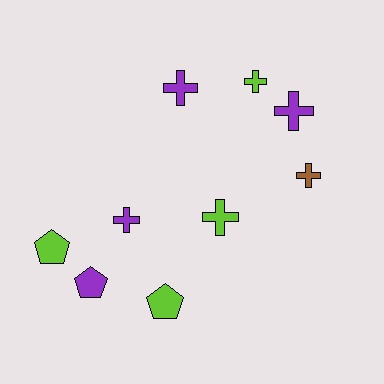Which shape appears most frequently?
Cross, with 6 objects.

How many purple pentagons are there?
There is 1 purple pentagon.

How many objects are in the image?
There are 9 objects.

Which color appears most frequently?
Purple, with 4 objects.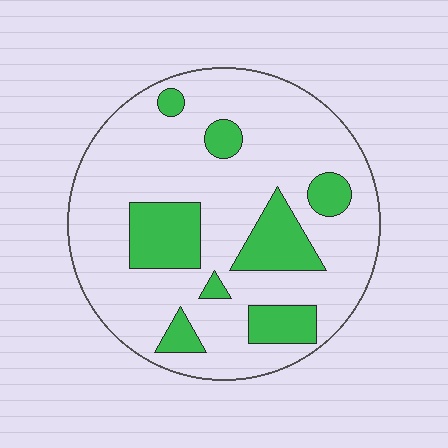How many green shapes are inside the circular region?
8.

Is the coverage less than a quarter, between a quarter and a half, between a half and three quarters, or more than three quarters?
Less than a quarter.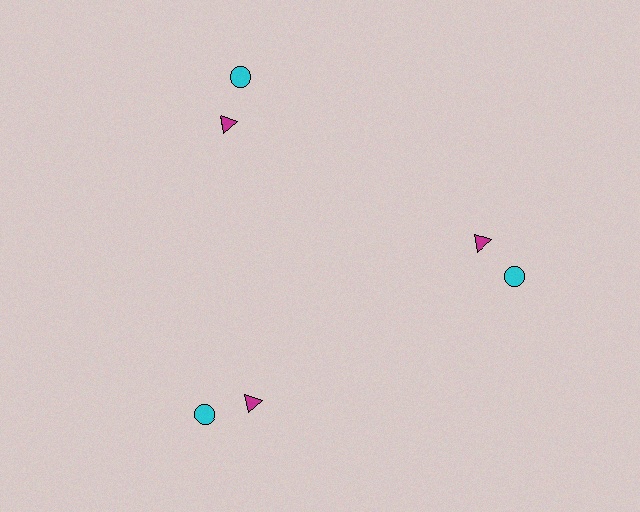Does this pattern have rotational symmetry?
Yes, this pattern has 3-fold rotational symmetry. It looks the same after rotating 120 degrees around the center.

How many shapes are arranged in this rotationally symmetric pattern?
There are 6 shapes, arranged in 3 groups of 2.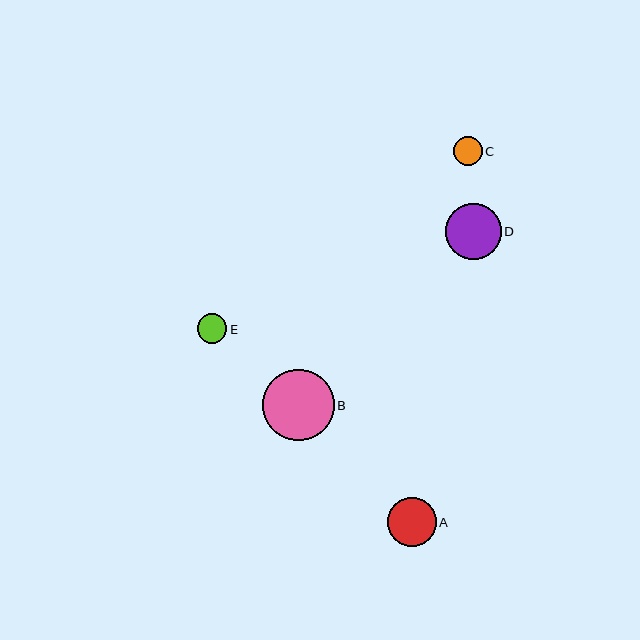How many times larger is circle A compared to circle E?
Circle A is approximately 1.6 times the size of circle E.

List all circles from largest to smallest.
From largest to smallest: B, D, A, E, C.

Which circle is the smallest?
Circle C is the smallest with a size of approximately 29 pixels.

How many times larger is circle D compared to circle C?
Circle D is approximately 1.9 times the size of circle C.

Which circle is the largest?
Circle B is the largest with a size of approximately 71 pixels.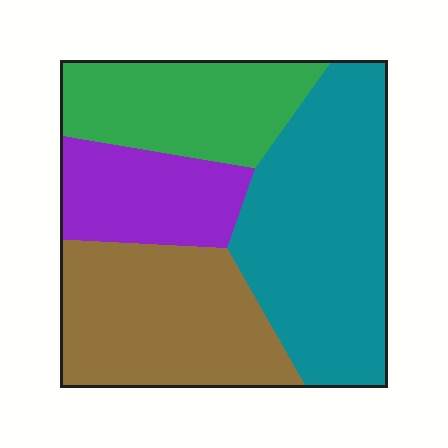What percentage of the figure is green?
Green covers 21% of the figure.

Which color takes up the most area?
Teal, at roughly 35%.